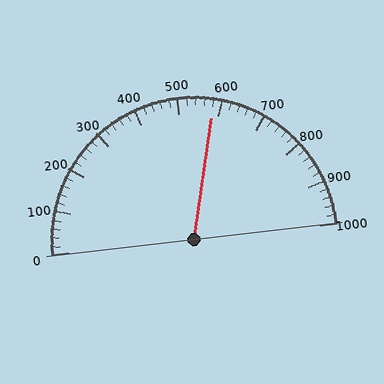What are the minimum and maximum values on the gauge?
The gauge ranges from 0 to 1000.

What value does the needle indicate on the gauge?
The needle indicates approximately 580.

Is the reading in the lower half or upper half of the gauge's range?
The reading is in the upper half of the range (0 to 1000).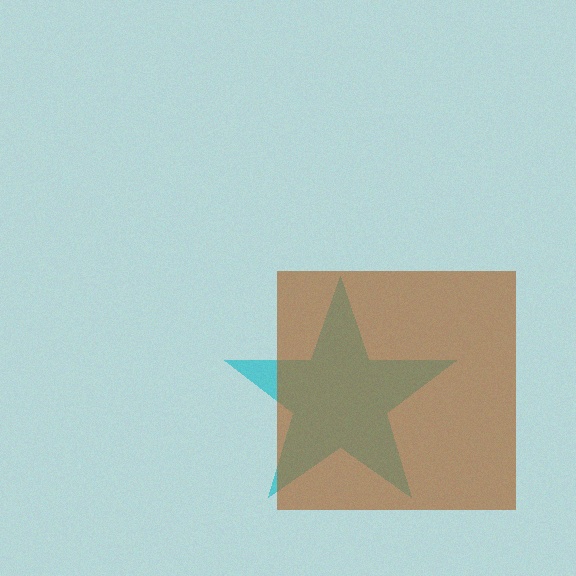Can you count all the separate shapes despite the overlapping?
Yes, there are 2 separate shapes.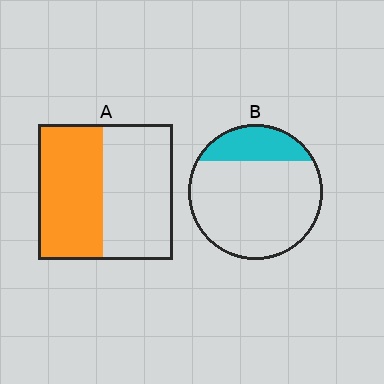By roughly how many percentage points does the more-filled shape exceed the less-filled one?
By roughly 25 percentage points (A over B).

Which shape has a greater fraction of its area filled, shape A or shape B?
Shape A.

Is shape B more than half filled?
No.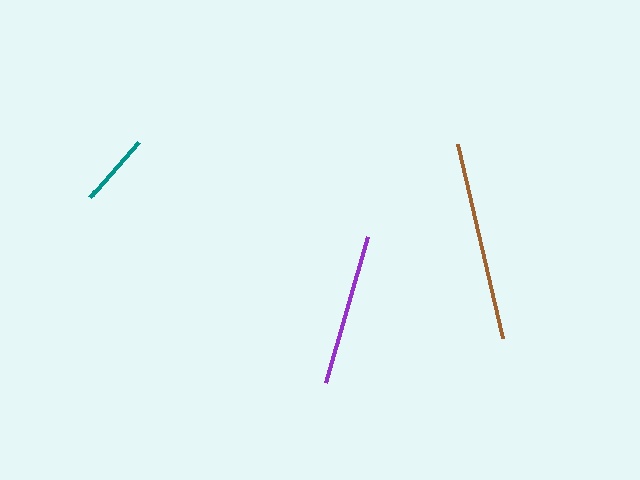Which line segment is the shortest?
The teal line is the shortest at approximately 75 pixels.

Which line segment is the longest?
The brown line is the longest at approximately 199 pixels.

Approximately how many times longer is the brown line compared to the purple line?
The brown line is approximately 1.3 times the length of the purple line.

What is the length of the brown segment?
The brown segment is approximately 199 pixels long.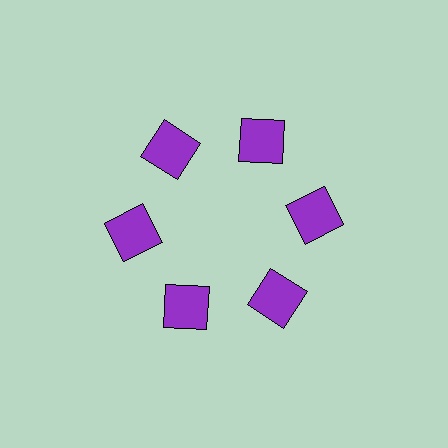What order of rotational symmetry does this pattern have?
This pattern has 6-fold rotational symmetry.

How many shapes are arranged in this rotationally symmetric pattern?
There are 6 shapes, arranged in 6 groups of 1.